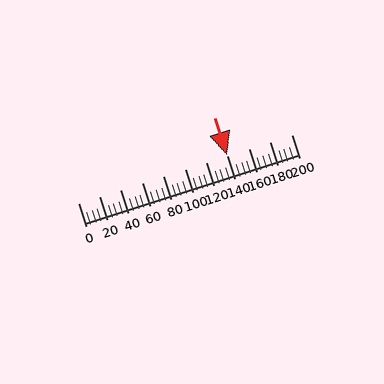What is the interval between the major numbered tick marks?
The major tick marks are spaced 20 units apart.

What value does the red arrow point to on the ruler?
The red arrow points to approximately 140.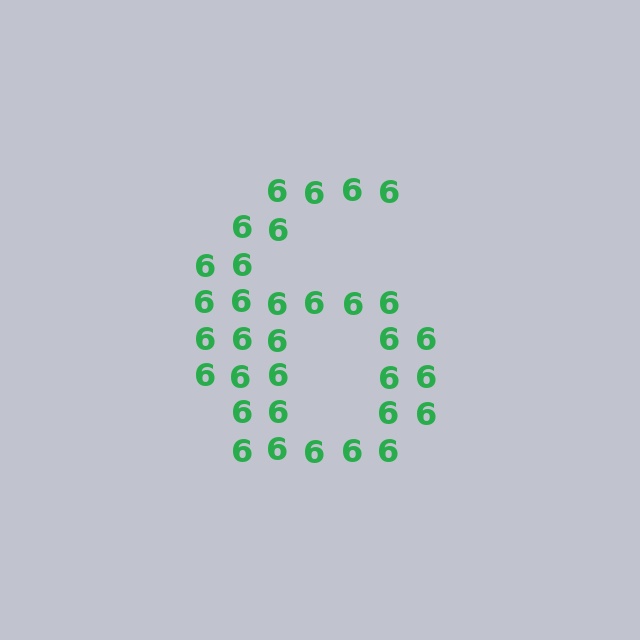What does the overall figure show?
The overall figure shows the digit 6.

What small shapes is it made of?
It is made of small digit 6's.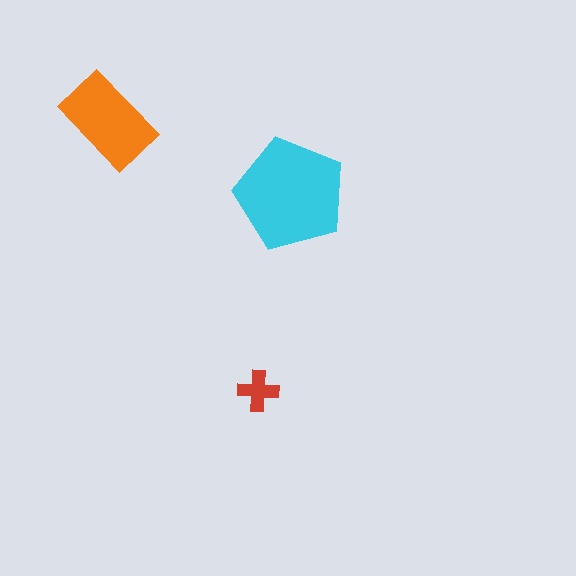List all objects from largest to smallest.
The cyan pentagon, the orange rectangle, the red cross.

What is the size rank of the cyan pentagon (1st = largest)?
1st.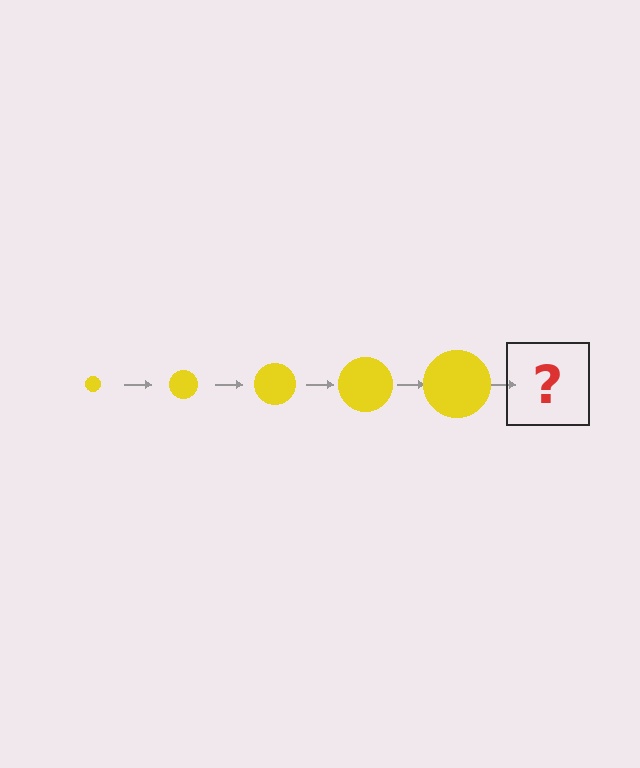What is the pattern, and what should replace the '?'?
The pattern is that the circle gets progressively larger each step. The '?' should be a yellow circle, larger than the previous one.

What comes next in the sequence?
The next element should be a yellow circle, larger than the previous one.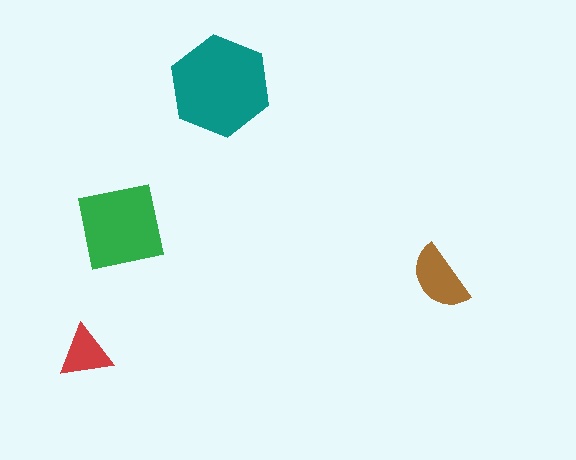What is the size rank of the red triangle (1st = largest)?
4th.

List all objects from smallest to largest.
The red triangle, the brown semicircle, the green square, the teal hexagon.